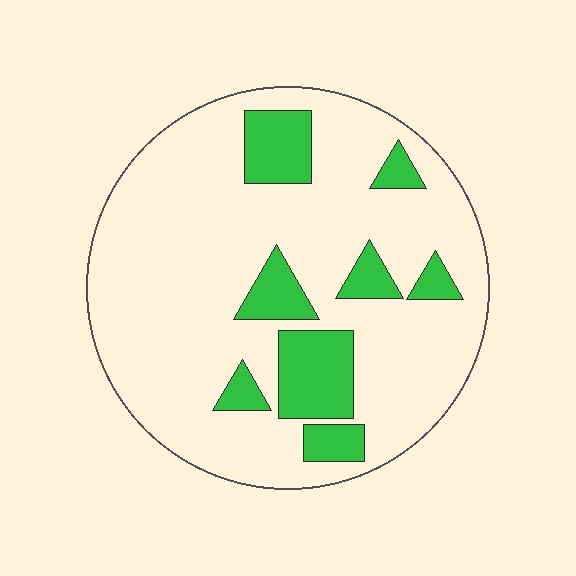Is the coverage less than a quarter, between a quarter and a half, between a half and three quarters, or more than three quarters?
Less than a quarter.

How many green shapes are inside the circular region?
8.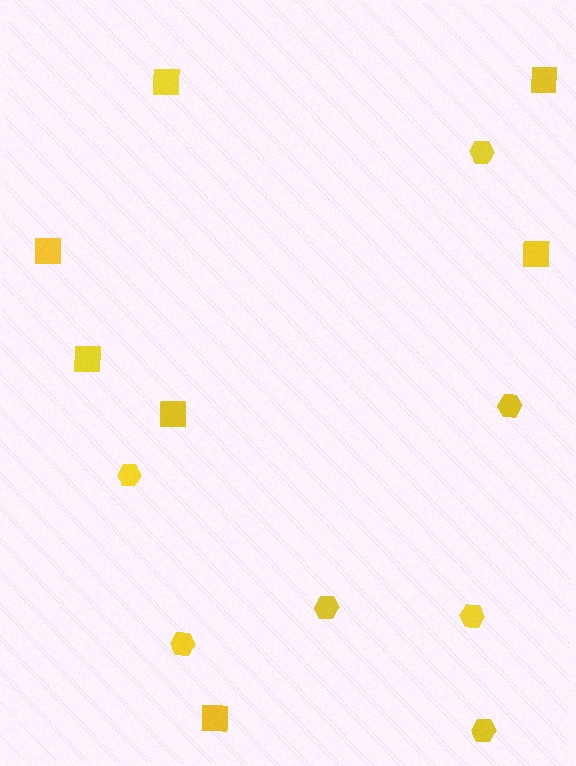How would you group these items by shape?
There are 2 groups: one group of squares (7) and one group of hexagons (7).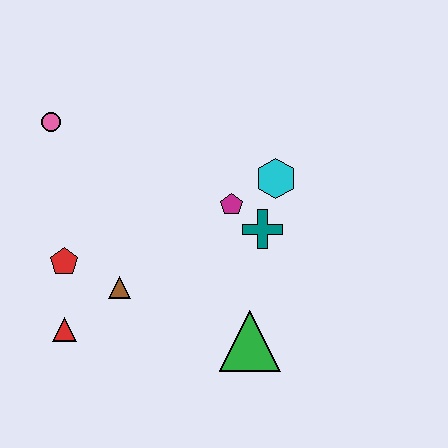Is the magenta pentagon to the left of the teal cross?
Yes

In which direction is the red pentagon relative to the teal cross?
The red pentagon is to the left of the teal cross.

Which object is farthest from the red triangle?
The cyan hexagon is farthest from the red triangle.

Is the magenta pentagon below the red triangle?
No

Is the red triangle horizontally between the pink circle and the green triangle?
Yes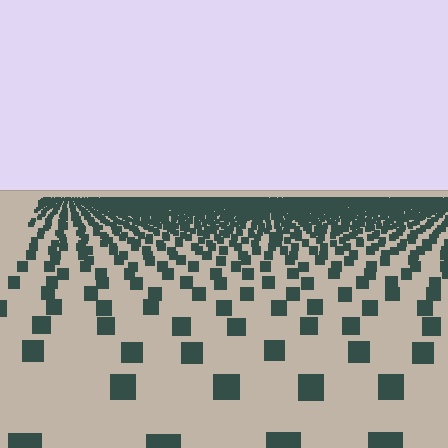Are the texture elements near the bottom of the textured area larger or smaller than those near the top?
Larger. Near the bottom, elements are closer to the viewer and appear at a bigger on-screen size.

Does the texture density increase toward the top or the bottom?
Density increases toward the top.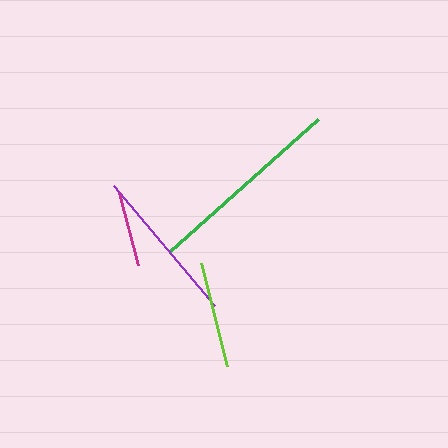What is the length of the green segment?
The green segment is approximately 200 pixels long.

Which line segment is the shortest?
The magenta line is the shortest at approximately 75 pixels.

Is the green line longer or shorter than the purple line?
The green line is longer than the purple line.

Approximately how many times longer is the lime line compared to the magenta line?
The lime line is approximately 1.4 times the length of the magenta line.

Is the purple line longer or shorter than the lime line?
The purple line is longer than the lime line.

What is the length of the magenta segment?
The magenta segment is approximately 75 pixels long.